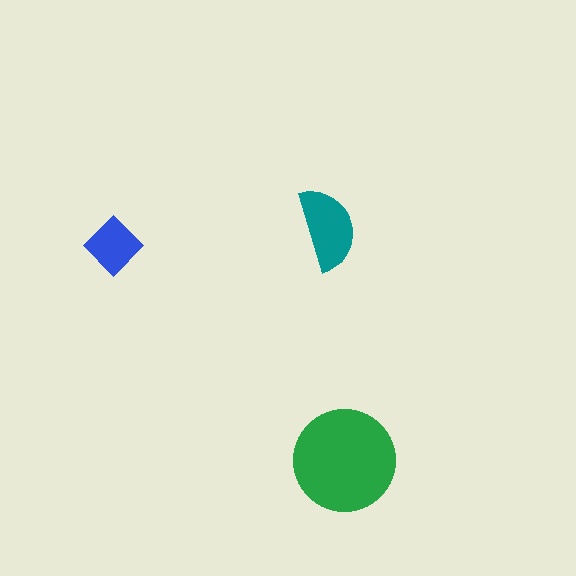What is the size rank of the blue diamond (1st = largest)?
3rd.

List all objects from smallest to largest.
The blue diamond, the teal semicircle, the green circle.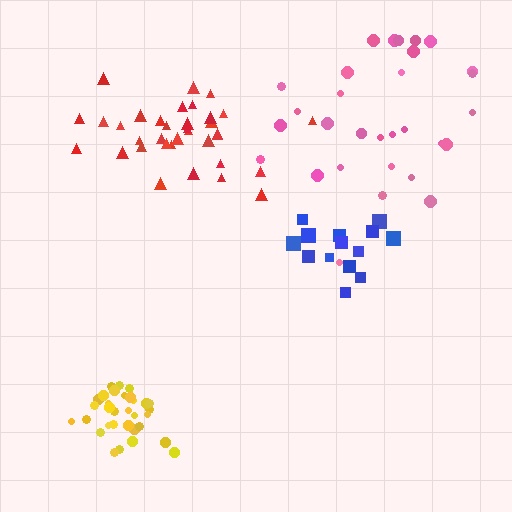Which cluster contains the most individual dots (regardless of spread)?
Red (35).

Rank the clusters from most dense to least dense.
yellow, red, blue, pink.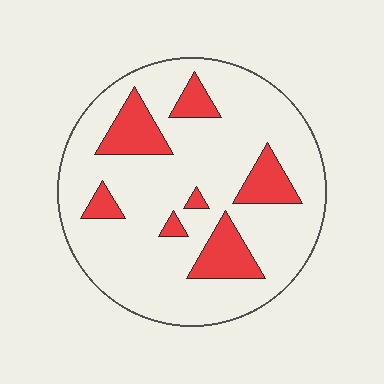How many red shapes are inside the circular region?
7.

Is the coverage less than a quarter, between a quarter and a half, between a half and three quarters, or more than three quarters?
Less than a quarter.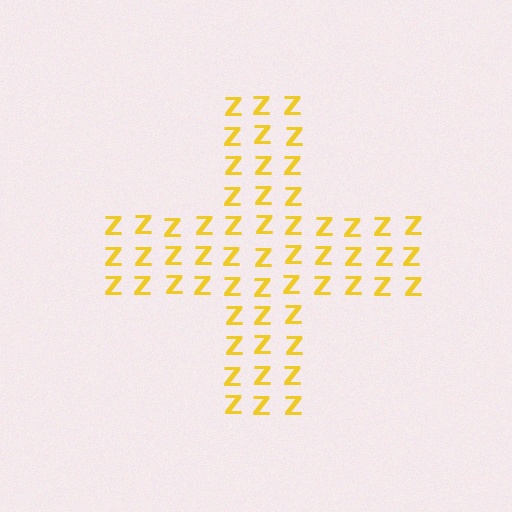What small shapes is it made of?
It is made of small letter Z's.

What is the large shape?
The large shape is a cross.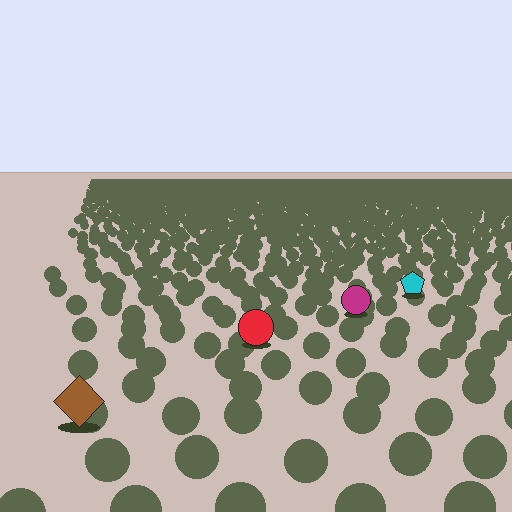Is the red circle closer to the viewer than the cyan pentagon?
Yes. The red circle is closer — you can tell from the texture gradient: the ground texture is coarser near it.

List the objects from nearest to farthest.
From nearest to farthest: the brown diamond, the red circle, the magenta circle, the cyan pentagon.